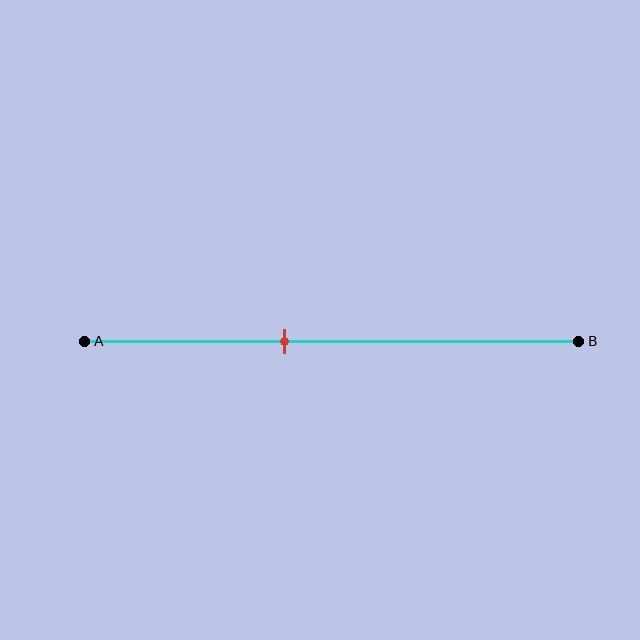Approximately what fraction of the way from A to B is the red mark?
The red mark is approximately 40% of the way from A to B.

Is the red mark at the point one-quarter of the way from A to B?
No, the mark is at about 40% from A, not at the 25% one-quarter point.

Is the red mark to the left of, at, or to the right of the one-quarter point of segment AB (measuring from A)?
The red mark is to the right of the one-quarter point of segment AB.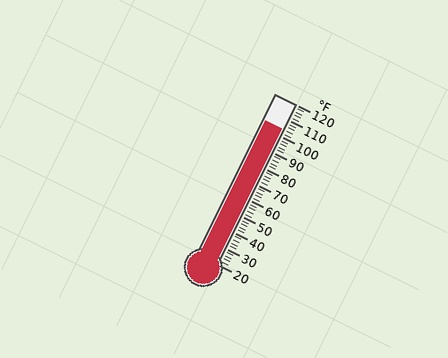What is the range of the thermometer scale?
The thermometer scale ranges from 20°F to 120°F.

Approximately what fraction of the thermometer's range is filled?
The thermometer is filled to approximately 85% of its range.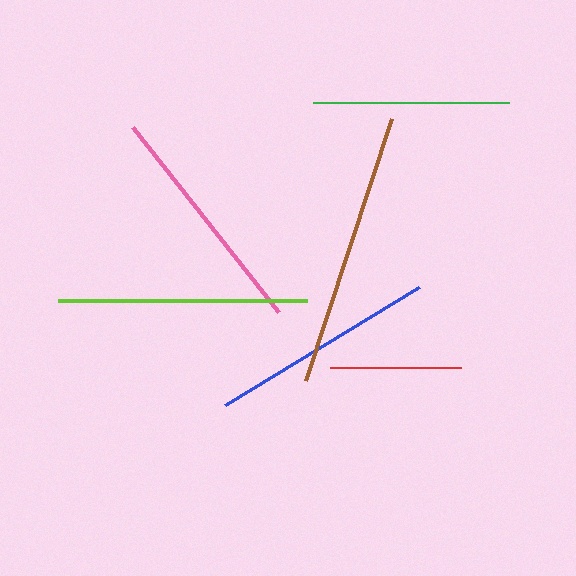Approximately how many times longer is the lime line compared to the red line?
The lime line is approximately 1.9 times the length of the red line.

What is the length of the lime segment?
The lime segment is approximately 249 pixels long.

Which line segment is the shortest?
The red line is the shortest at approximately 131 pixels.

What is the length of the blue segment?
The blue segment is approximately 226 pixels long.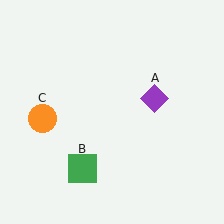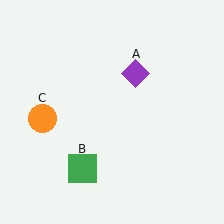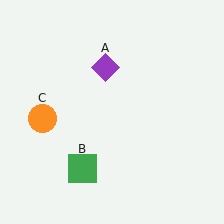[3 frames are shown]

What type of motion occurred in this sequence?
The purple diamond (object A) rotated counterclockwise around the center of the scene.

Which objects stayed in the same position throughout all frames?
Green square (object B) and orange circle (object C) remained stationary.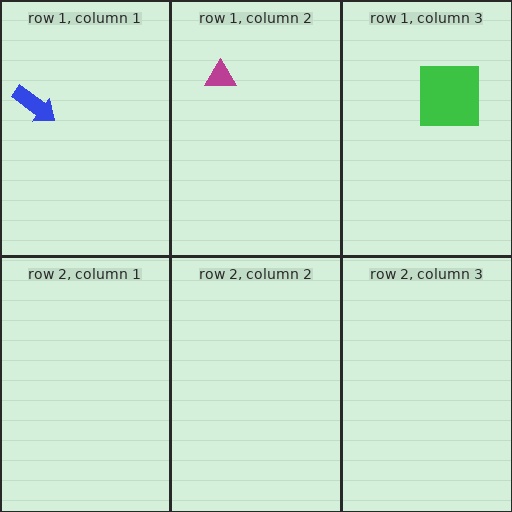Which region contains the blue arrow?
The row 1, column 1 region.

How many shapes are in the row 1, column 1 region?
1.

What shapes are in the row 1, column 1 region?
The blue arrow.